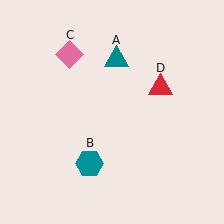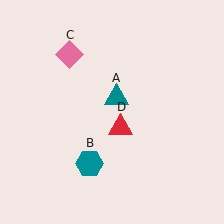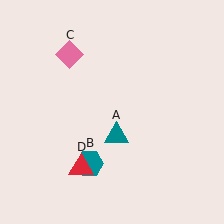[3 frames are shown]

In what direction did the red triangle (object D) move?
The red triangle (object D) moved down and to the left.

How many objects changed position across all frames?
2 objects changed position: teal triangle (object A), red triangle (object D).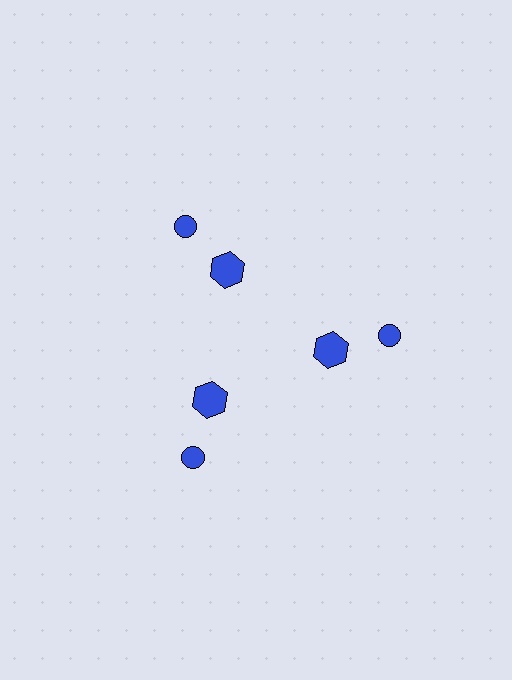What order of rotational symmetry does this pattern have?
This pattern has 3-fold rotational symmetry.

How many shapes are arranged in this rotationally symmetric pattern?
There are 6 shapes, arranged in 3 groups of 2.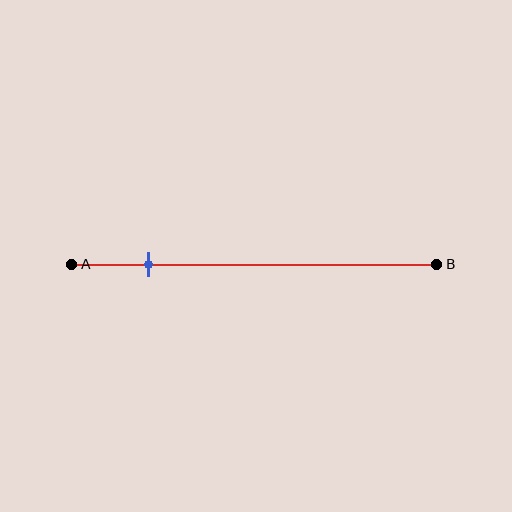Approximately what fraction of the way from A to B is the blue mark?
The blue mark is approximately 20% of the way from A to B.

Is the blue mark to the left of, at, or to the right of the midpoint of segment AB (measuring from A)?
The blue mark is to the left of the midpoint of segment AB.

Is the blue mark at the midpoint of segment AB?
No, the mark is at about 20% from A, not at the 50% midpoint.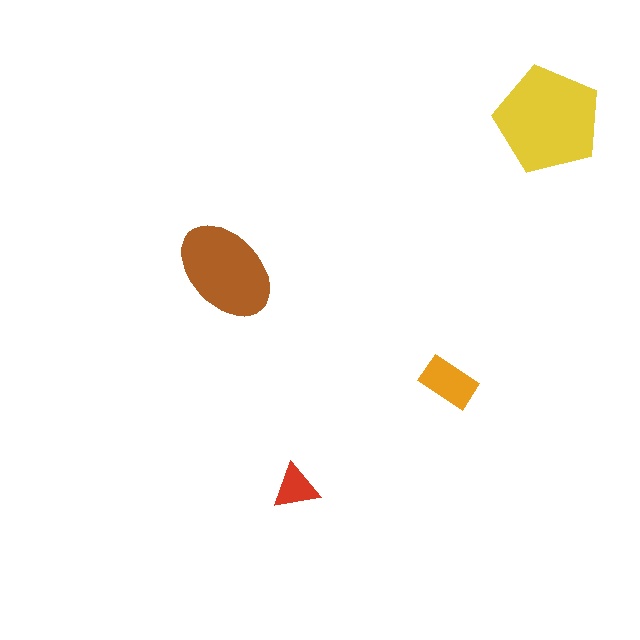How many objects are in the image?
There are 4 objects in the image.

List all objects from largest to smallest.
The yellow pentagon, the brown ellipse, the orange rectangle, the red triangle.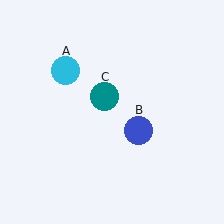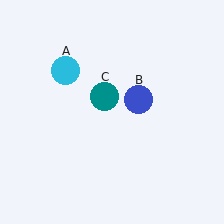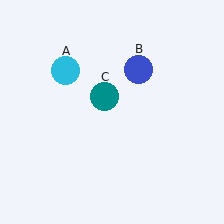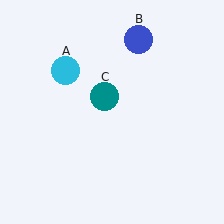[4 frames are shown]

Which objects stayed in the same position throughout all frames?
Cyan circle (object A) and teal circle (object C) remained stationary.